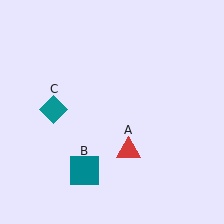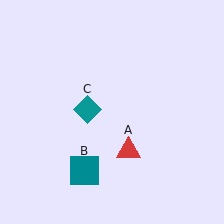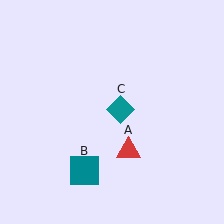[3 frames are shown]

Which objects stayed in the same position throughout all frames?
Red triangle (object A) and teal square (object B) remained stationary.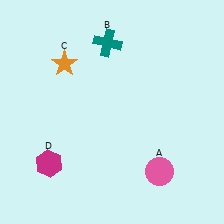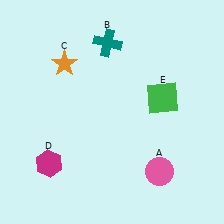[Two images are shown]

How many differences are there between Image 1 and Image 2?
There is 1 difference between the two images.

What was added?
A green square (E) was added in Image 2.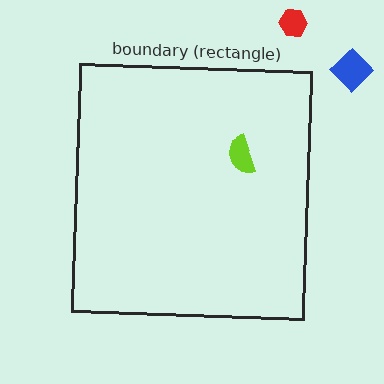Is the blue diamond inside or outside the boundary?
Outside.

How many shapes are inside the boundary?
1 inside, 2 outside.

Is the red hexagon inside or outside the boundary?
Outside.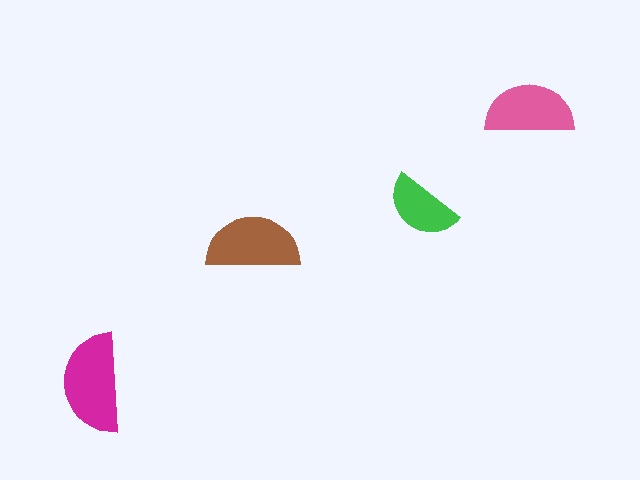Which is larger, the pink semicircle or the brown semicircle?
The brown one.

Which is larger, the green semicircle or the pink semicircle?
The pink one.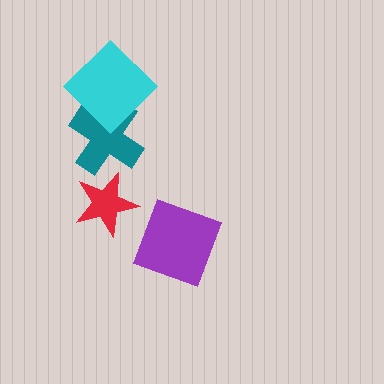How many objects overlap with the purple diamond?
0 objects overlap with the purple diamond.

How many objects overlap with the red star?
0 objects overlap with the red star.